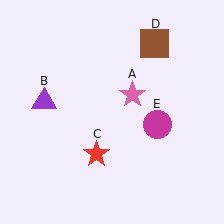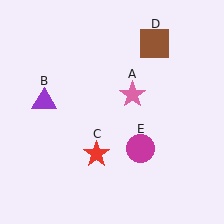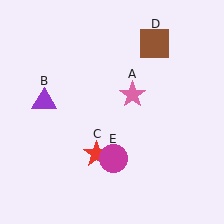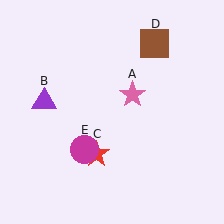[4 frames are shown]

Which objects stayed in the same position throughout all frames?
Pink star (object A) and purple triangle (object B) and red star (object C) and brown square (object D) remained stationary.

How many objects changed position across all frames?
1 object changed position: magenta circle (object E).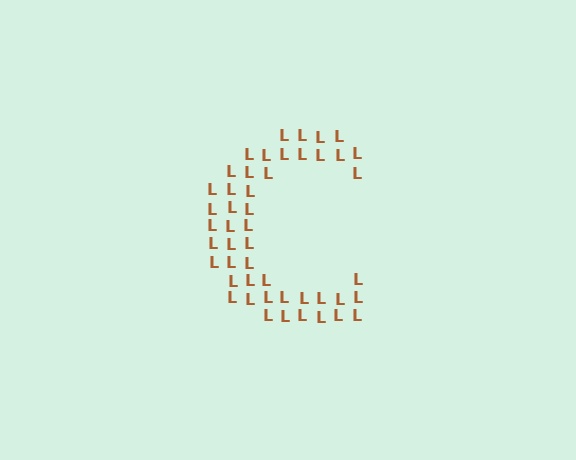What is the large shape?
The large shape is the letter C.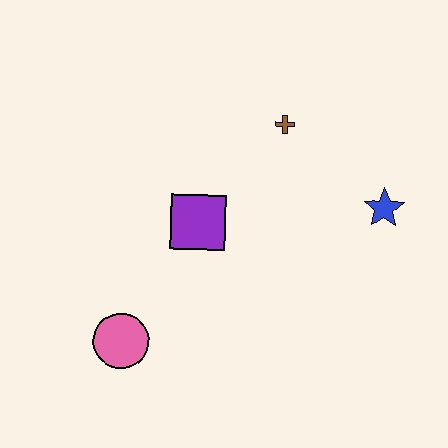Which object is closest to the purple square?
The brown cross is closest to the purple square.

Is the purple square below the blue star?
Yes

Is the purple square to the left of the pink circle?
No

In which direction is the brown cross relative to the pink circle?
The brown cross is above the pink circle.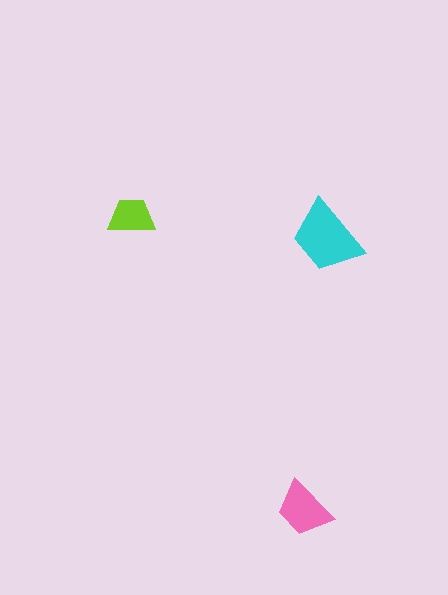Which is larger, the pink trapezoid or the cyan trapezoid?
The cyan one.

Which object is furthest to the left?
The lime trapezoid is leftmost.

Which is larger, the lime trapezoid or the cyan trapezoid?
The cyan one.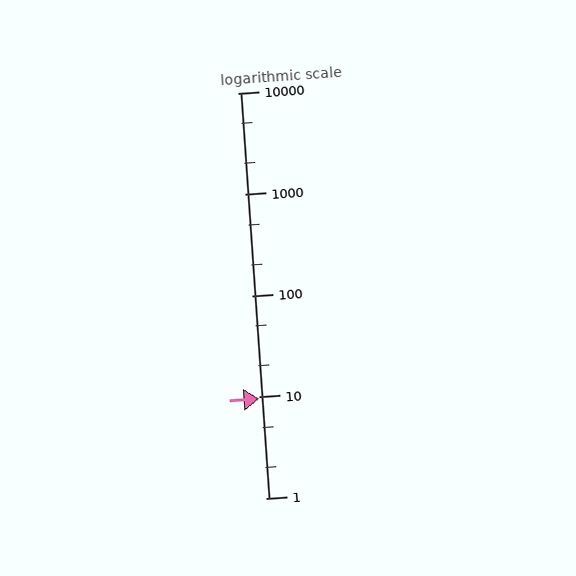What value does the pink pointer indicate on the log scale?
The pointer indicates approximately 9.6.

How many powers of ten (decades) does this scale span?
The scale spans 4 decades, from 1 to 10000.